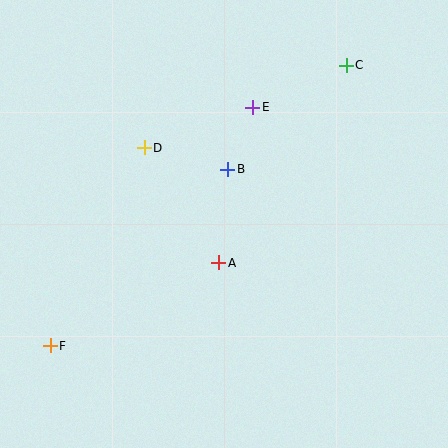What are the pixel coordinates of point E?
Point E is at (253, 107).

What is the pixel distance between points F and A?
The distance between F and A is 188 pixels.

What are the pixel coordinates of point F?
Point F is at (50, 346).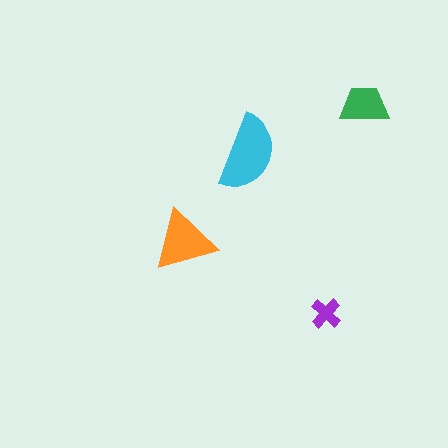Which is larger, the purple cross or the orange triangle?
The orange triangle.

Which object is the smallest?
The purple cross.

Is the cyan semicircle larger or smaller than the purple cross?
Larger.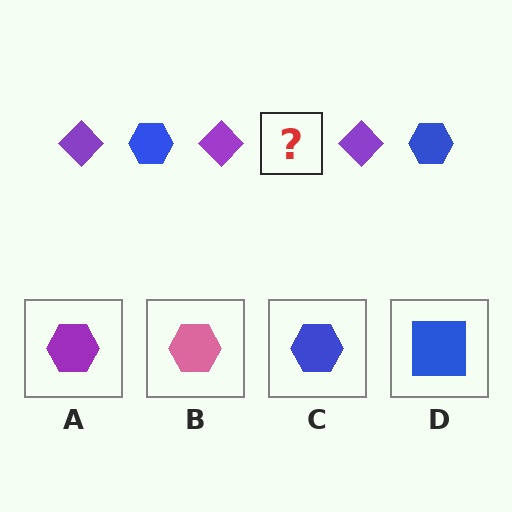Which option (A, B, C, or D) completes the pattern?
C.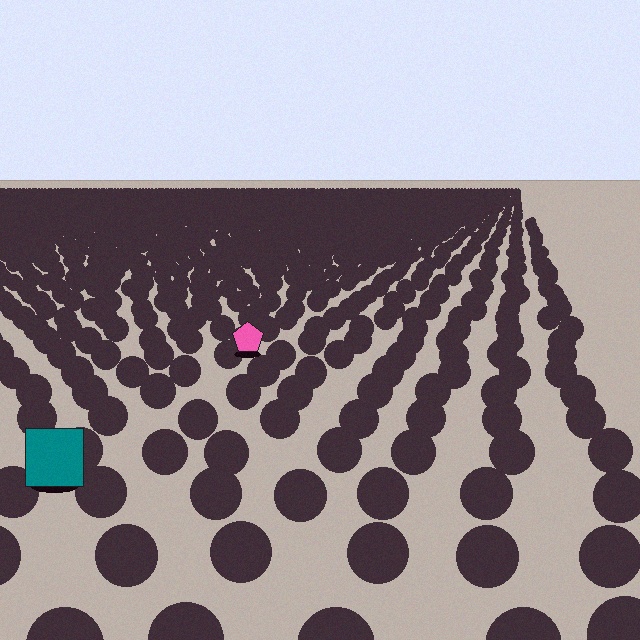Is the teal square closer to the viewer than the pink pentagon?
Yes. The teal square is closer — you can tell from the texture gradient: the ground texture is coarser near it.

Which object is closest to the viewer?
The teal square is closest. The texture marks near it are larger and more spread out.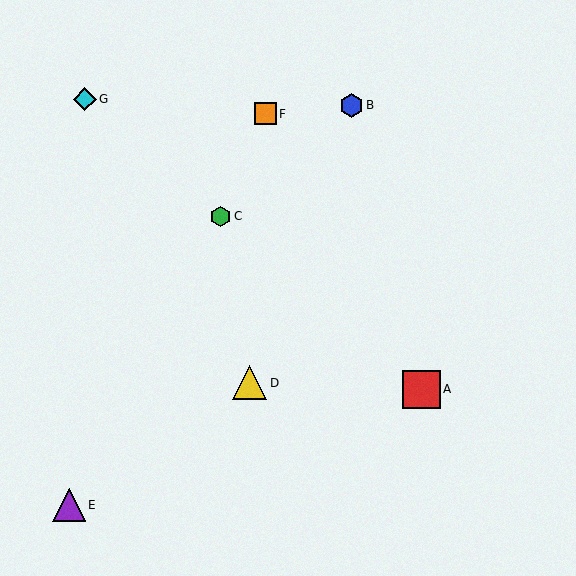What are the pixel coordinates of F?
Object F is at (266, 114).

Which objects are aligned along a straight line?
Objects A, C, G are aligned along a straight line.